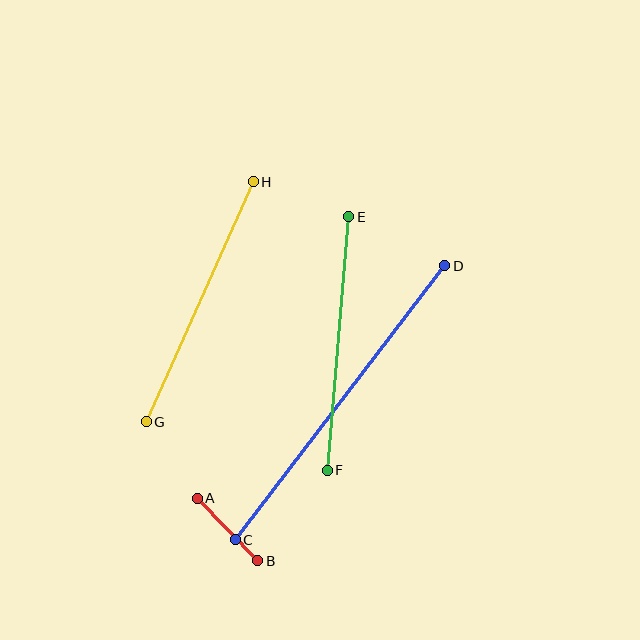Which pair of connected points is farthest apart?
Points C and D are farthest apart.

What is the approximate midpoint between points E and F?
The midpoint is at approximately (338, 343) pixels.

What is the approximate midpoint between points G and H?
The midpoint is at approximately (200, 302) pixels.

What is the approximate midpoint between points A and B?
The midpoint is at approximately (228, 529) pixels.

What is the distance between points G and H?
The distance is approximately 263 pixels.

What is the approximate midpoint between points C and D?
The midpoint is at approximately (340, 403) pixels.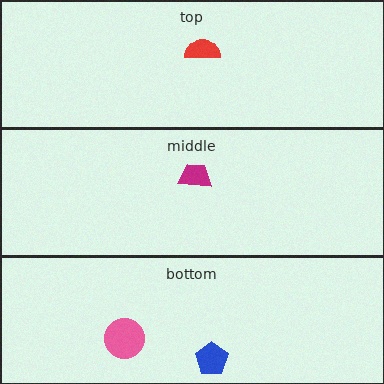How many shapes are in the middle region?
1.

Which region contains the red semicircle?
The top region.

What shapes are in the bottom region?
The blue pentagon, the pink circle.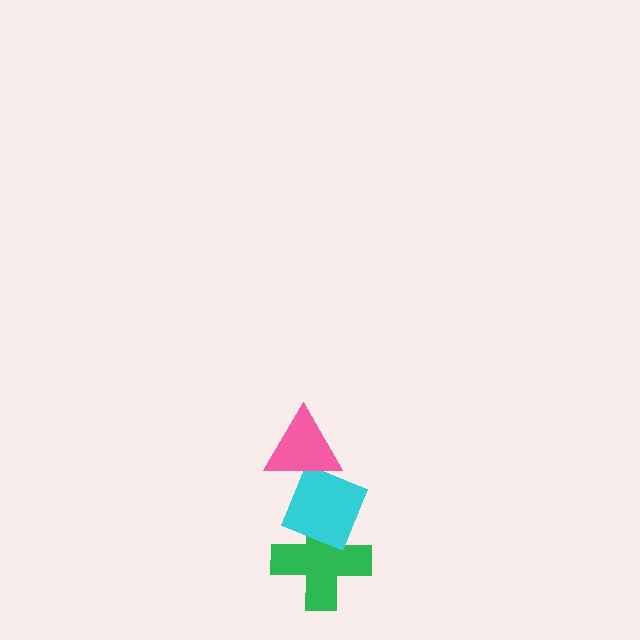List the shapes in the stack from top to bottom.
From top to bottom: the pink triangle, the cyan diamond, the green cross.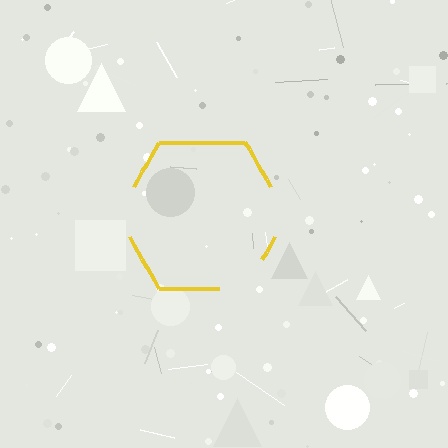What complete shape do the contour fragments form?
The contour fragments form a hexagon.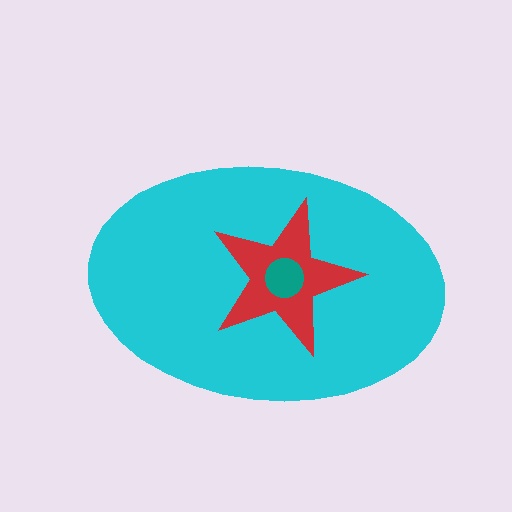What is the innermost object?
The teal circle.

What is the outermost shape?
The cyan ellipse.